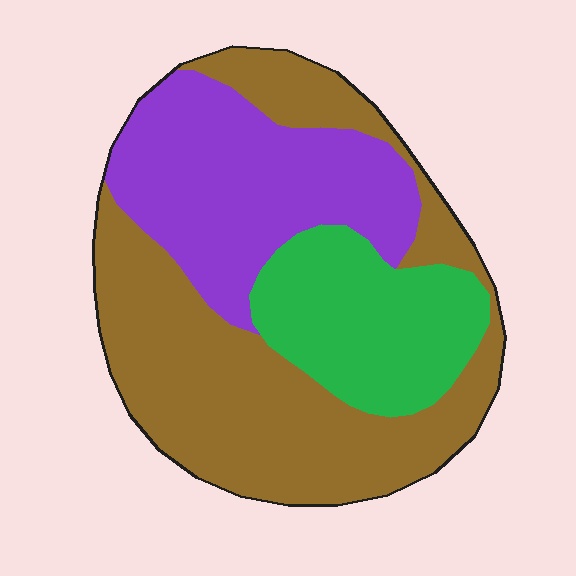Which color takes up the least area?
Green, at roughly 20%.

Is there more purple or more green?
Purple.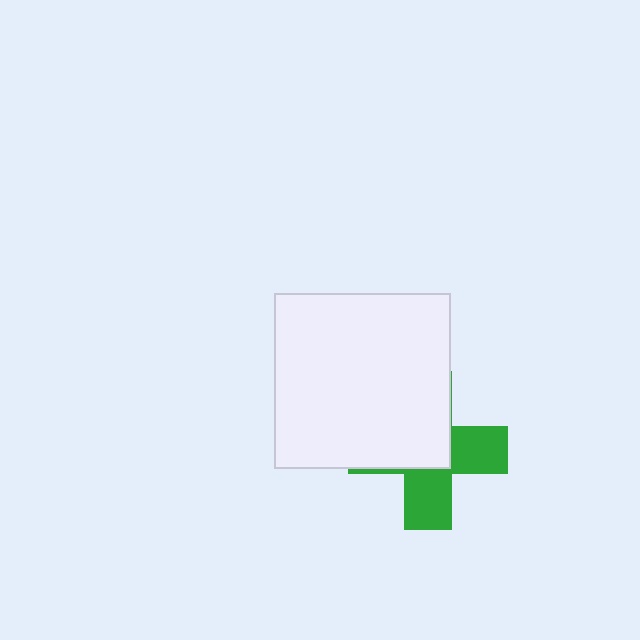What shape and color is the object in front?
The object in front is a white square.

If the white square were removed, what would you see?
You would see the complete green cross.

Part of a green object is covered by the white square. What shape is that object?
It is a cross.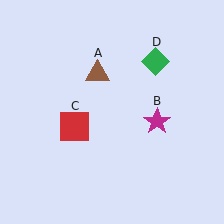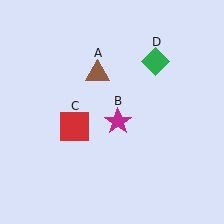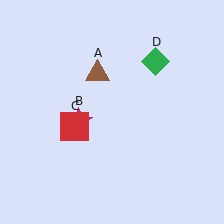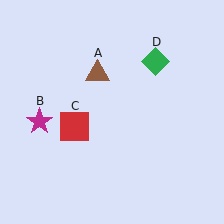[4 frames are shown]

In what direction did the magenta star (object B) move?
The magenta star (object B) moved left.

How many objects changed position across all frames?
1 object changed position: magenta star (object B).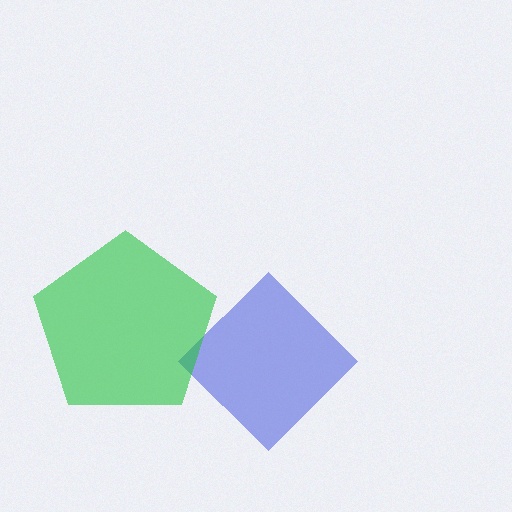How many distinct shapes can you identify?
There are 2 distinct shapes: a blue diamond, a green pentagon.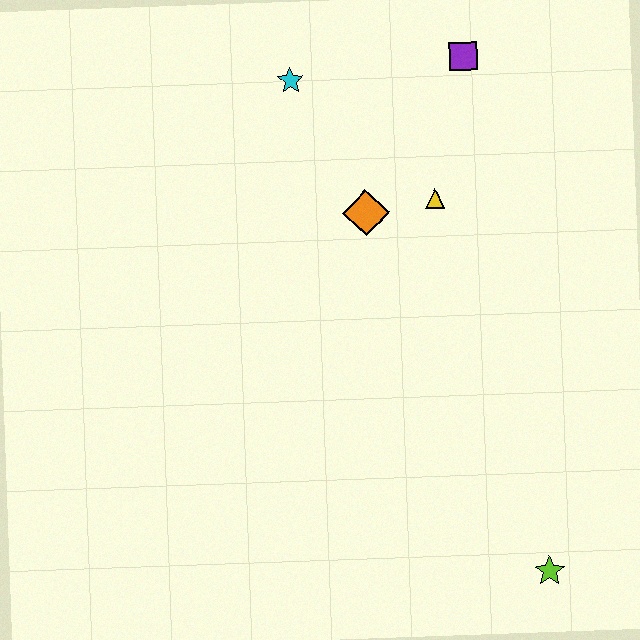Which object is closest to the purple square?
The yellow triangle is closest to the purple square.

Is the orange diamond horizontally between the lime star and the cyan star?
Yes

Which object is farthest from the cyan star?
The lime star is farthest from the cyan star.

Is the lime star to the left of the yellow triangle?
No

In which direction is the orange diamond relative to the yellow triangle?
The orange diamond is to the left of the yellow triangle.